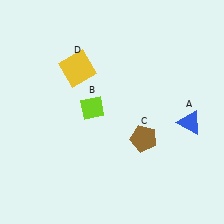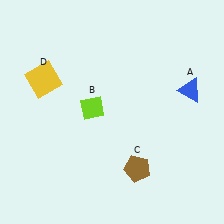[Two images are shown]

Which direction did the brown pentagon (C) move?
The brown pentagon (C) moved down.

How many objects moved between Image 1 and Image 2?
3 objects moved between the two images.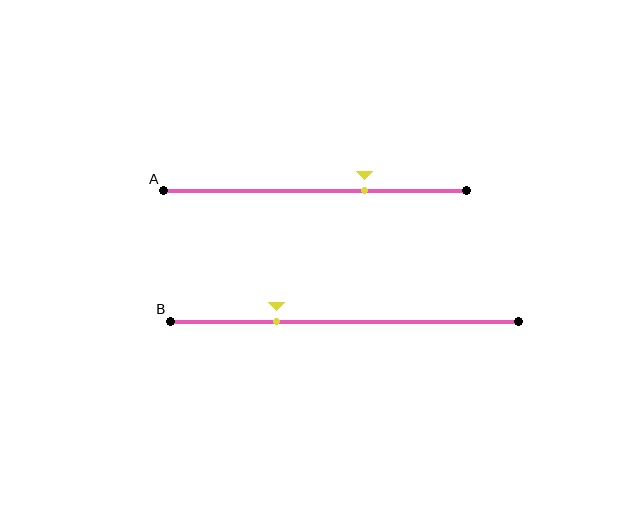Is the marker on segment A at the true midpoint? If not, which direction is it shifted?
No, the marker on segment A is shifted to the right by about 16% of the segment length.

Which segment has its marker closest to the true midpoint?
Segment A has its marker closest to the true midpoint.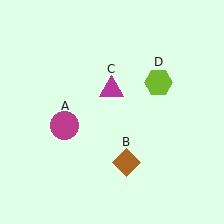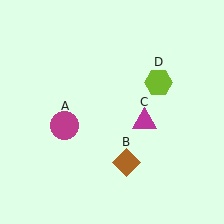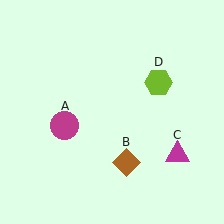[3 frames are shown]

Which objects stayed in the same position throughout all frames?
Magenta circle (object A) and brown diamond (object B) and lime hexagon (object D) remained stationary.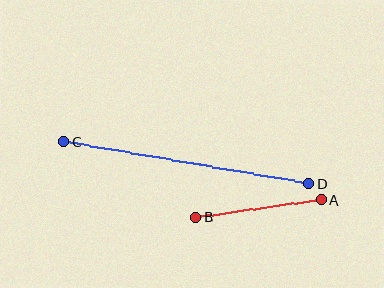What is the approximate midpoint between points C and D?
The midpoint is at approximately (186, 163) pixels.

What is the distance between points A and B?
The distance is approximately 126 pixels.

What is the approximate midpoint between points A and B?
The midpoint is at approximately (258, 209) pixels.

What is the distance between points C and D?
The distance is approximately 248 pixels.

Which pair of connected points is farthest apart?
Points C and D are farthest apart.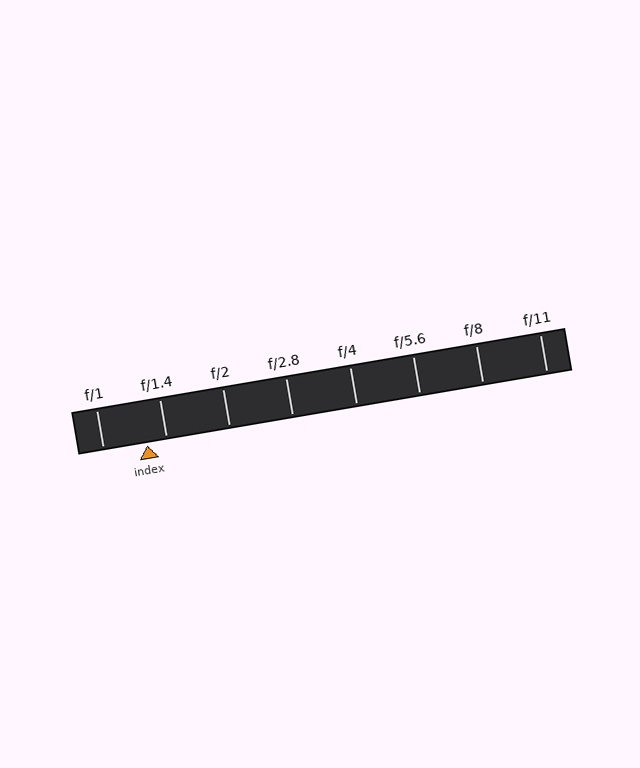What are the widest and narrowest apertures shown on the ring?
The widest aperture shown is f/1 and the narrowest is f/11.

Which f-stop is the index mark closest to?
The index mark is closest to f/1.4.